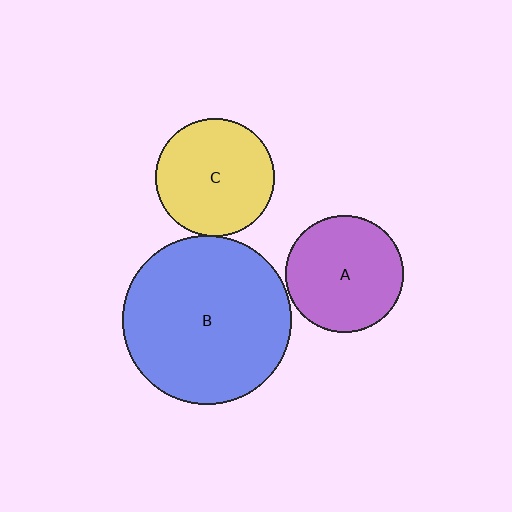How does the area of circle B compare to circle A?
Approximately 2.1 times.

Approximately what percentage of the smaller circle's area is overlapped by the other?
Approximately 5%.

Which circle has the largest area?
Circle B (blue).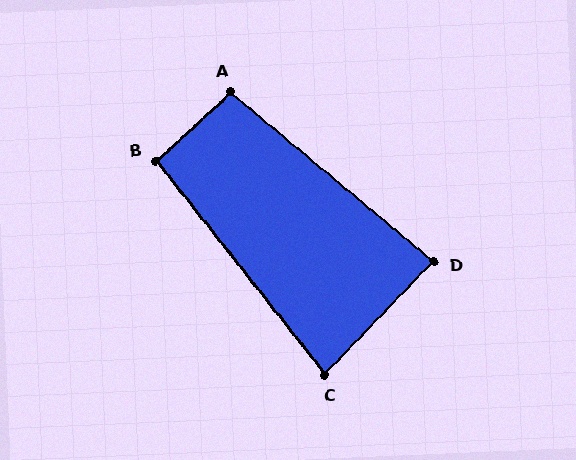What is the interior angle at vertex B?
Approximately 94 degrees (approximately right).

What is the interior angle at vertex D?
Approximately 86 degrees (approximately right).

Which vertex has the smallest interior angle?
C, at approximately 82 degrees.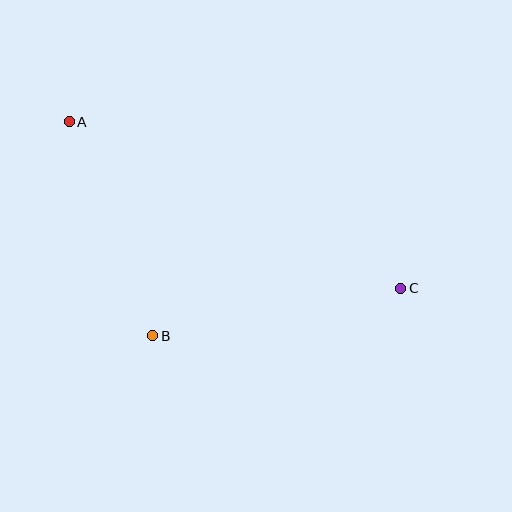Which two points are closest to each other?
Points A and B are closest to each other.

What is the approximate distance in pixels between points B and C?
The distance between B and C is approximately 252 pixels.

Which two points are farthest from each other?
Points A and C are farthest from each other.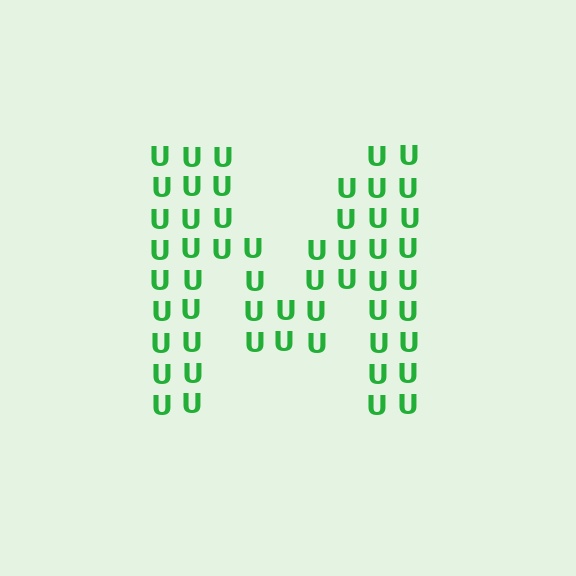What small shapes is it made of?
It is made of small letter U's.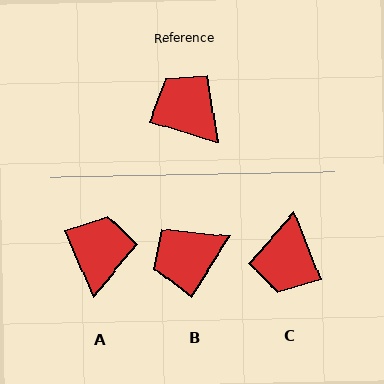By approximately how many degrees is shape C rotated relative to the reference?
Approximately 129 degrees counter-clockwise.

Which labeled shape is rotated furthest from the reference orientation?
C, about 129 degrees away.